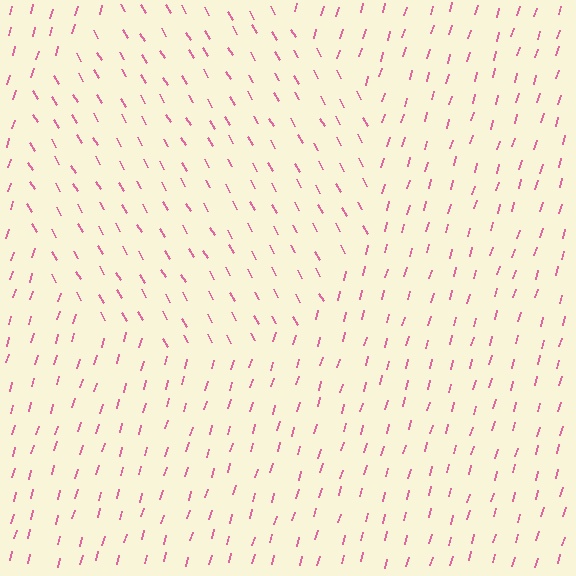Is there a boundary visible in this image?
Yes, there is a texture boundary formed by a change in line orientation.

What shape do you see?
I see a circle.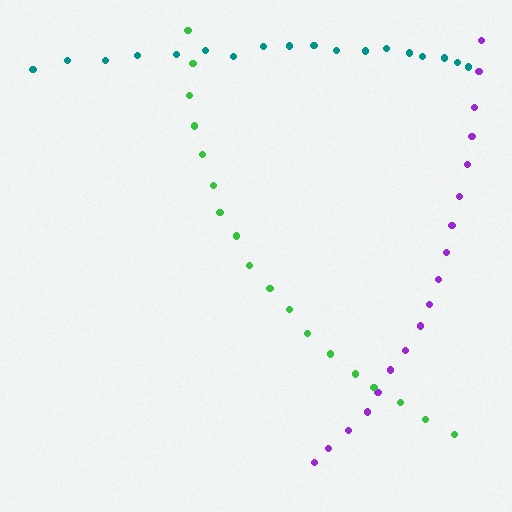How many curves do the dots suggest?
There are 3 distinct paths.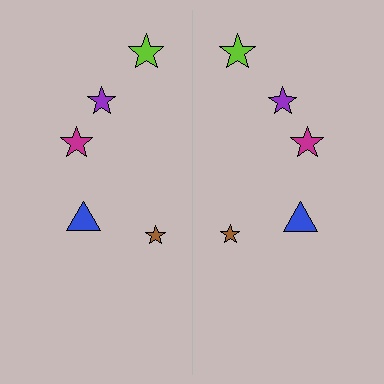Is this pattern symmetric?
Yes, this pattern has bilateral (reflection) symmetry.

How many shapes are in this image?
There are 10 shapes in this image.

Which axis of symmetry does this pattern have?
The pattern has a vertical axis of symmetry running through the center of the image.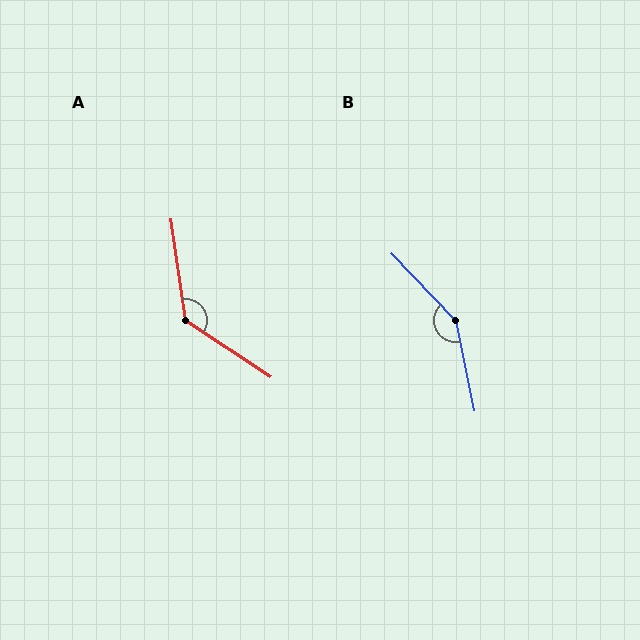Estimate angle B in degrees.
Approximately 148 degrees.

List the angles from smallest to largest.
A (131°), B (148°).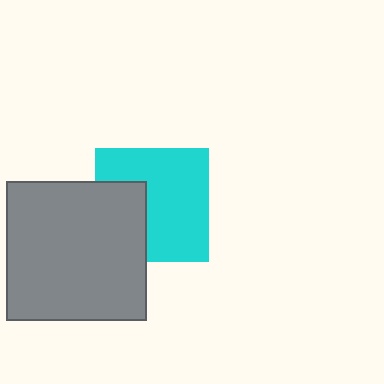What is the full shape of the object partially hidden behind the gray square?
The partially hidden object is a cyan square.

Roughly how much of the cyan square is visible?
Most of it is visible (roughly 68%).